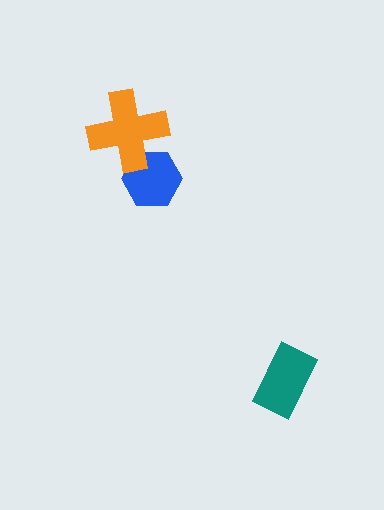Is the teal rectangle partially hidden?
No, no other shape covers it.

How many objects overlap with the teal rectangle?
0 objects overlap with the teal rectangle.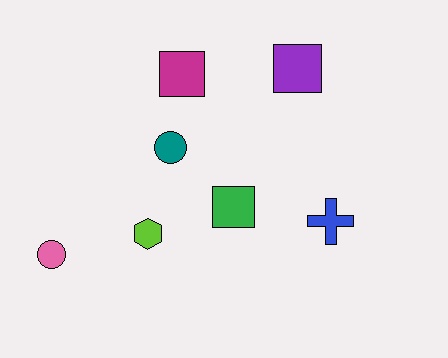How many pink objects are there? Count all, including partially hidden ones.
There is 1 pink object.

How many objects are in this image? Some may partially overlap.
There are 7 objects.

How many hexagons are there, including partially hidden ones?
There is 1 hexagon.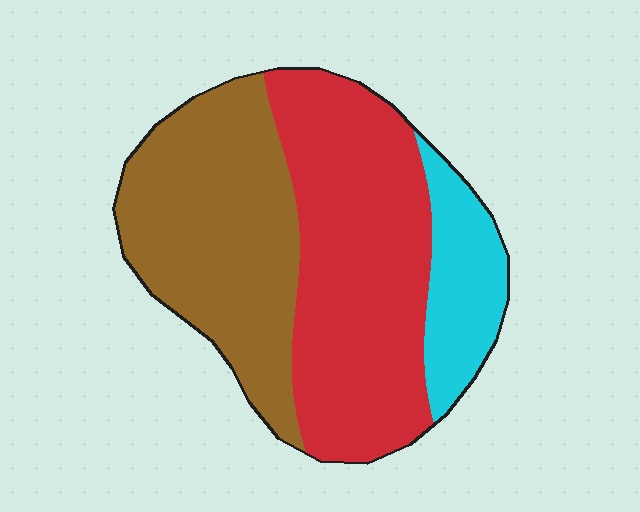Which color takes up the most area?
Red, at roughly 45%.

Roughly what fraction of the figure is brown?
Brown takes up about two fifths (2/5) of the figure.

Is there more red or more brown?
Red.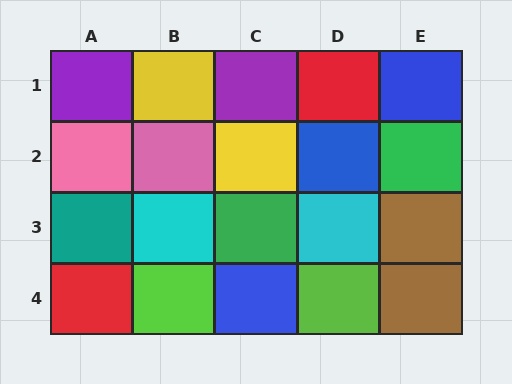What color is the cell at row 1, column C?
Purple.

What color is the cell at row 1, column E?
Blue.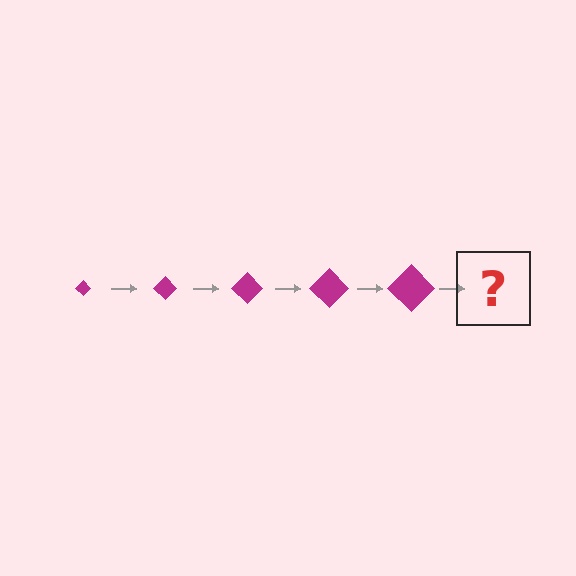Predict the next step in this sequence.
The next step is a magenta diamond, larger than the previous one.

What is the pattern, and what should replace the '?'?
The pattern is that the diamond gets progressively larger each step. The '?' should be a magenta diamond, larger than the previous one.